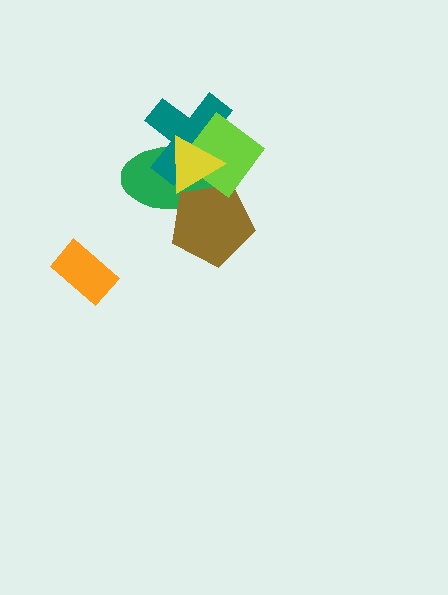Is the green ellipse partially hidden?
Yes, it is partially covered by another shape.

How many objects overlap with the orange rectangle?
0 objects overlap with the orange rectangle.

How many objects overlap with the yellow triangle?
4 objects overlap with the yellow triangle.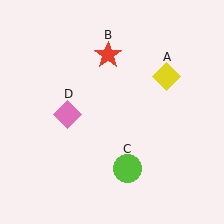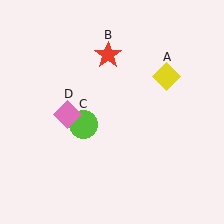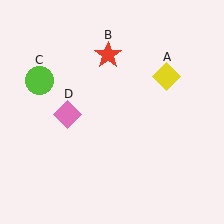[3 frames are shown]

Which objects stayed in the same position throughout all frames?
Yellow diamond (object A) and red star (object B) and pink diamond (object D) remained stationary.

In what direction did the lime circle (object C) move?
The lime circle (object C) moved up and to the left.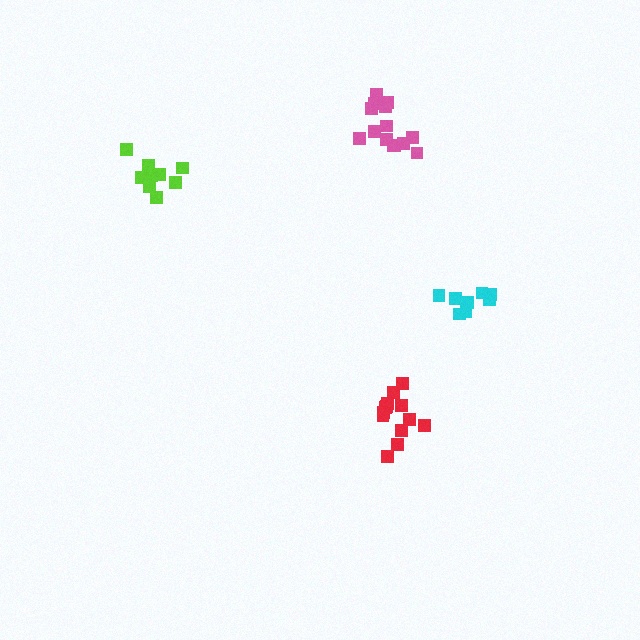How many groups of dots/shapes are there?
There are 4 groups.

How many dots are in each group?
Group 1: 9 dots, Group 2: 8 dots, Group 3: 13 dots, Group 4: 14 dots (44 total).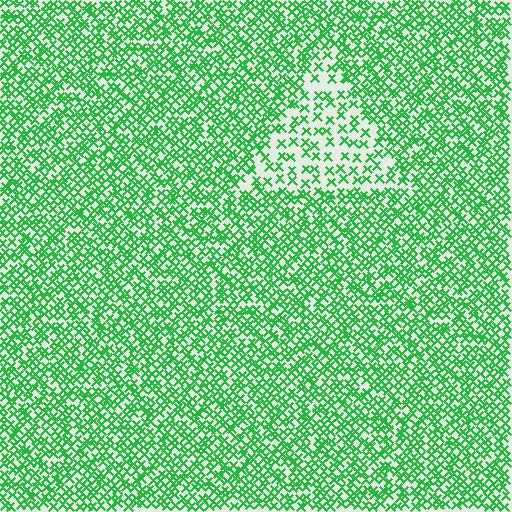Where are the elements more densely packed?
The elements are more densely packed outside the triangle boundary.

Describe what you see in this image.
The image contains small green elements arranged at two different densities. A triangle-shaped region is visible where the elements are less densely packed than the surrounding area.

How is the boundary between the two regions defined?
The boundary is defined by a change in element density (approximately 2.3x ratio). All elements are the same color, size, and shape.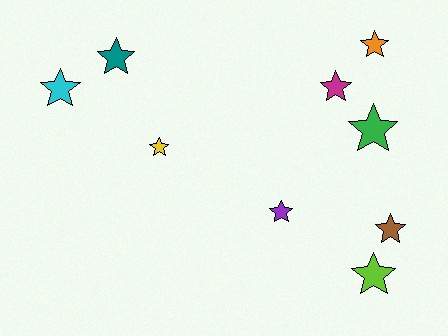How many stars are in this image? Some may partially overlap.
There are 9 stars.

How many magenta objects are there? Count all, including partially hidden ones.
There is 1 magenta object.